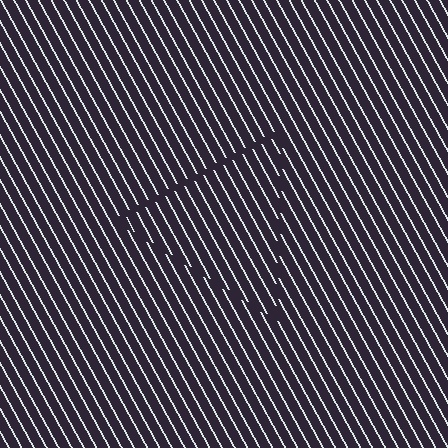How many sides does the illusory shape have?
3 sides — the line-ends trace a triangle.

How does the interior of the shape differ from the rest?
The interior of the shape contains the same grating, shifted by half a period — the contour is defined by the phase discontinuity where line-ends from the inner and outer gratings abut.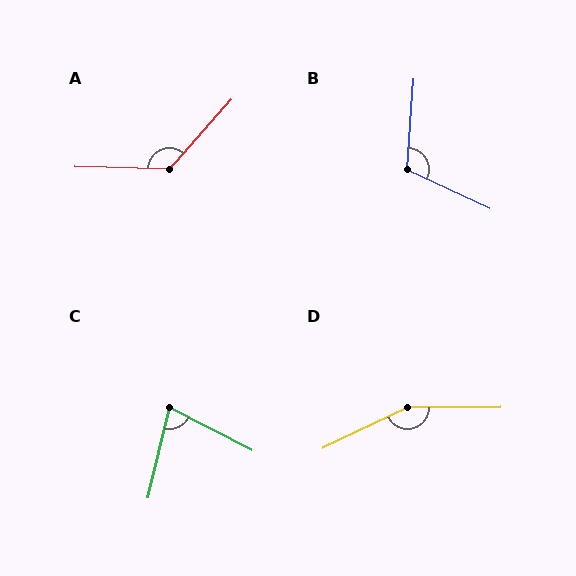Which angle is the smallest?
C, at approximately 77 degrees.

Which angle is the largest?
D, at approximately 154 degrees.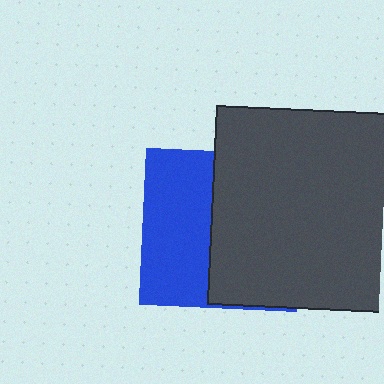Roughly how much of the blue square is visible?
A small part of it is visible (roughly 44%).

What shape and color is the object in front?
The object in front is a dark gray rectangle.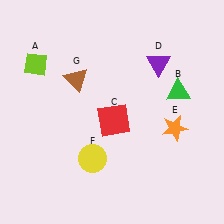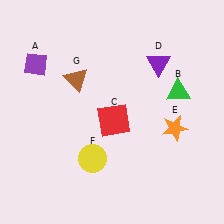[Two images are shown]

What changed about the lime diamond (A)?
In Image 1, A is lime. In Image 2, it changed to purple.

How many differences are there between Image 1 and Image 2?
There is 1 difference between the two images.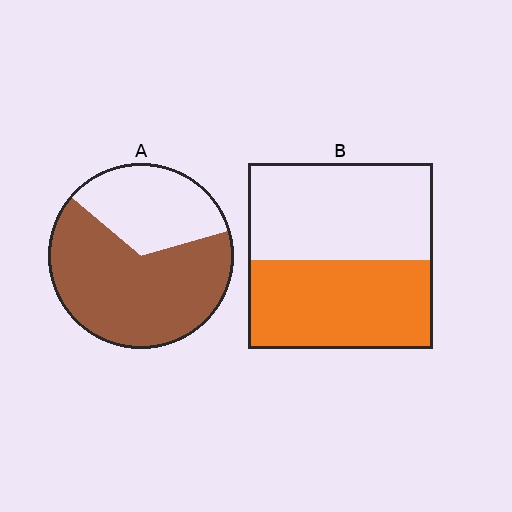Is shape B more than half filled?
Roughly half.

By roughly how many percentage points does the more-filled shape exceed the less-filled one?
By roughly 20 percentage points (A over B).